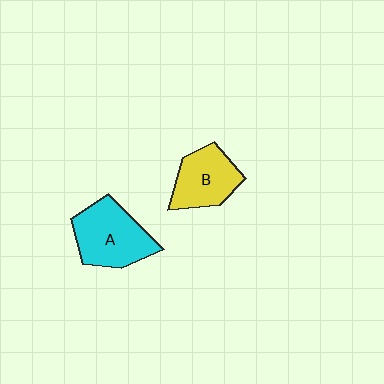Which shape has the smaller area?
Shape B (yellow).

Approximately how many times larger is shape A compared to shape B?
Approximately 1.2 times.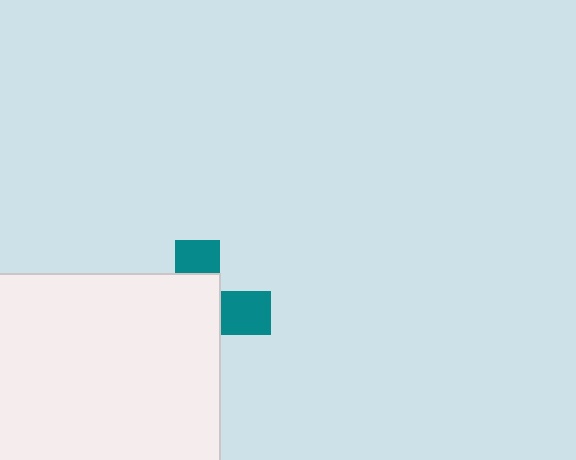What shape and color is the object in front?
The object in front is a white square.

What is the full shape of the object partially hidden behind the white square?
The partially hidden object is a teal cross.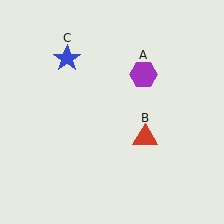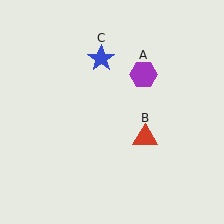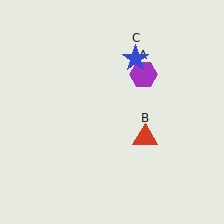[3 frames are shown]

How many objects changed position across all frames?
1 object changed position: blue star (object C).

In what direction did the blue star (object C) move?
The blue star (object C) moved right.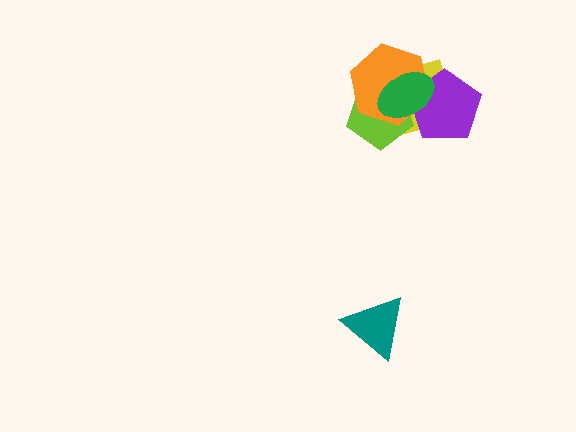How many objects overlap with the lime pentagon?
4 objects overlap with the lime pentagon.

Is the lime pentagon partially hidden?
Yes, it is partially covered by another shape.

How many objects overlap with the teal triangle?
0 objects overlap with the teal triangle.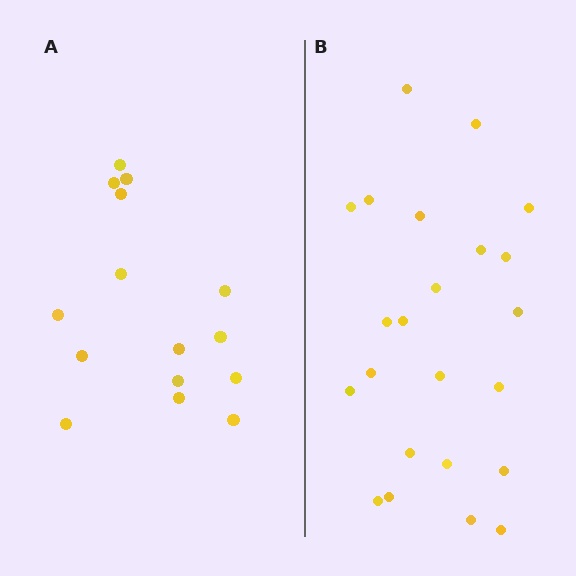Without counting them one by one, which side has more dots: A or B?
Region B (the right region) has more dots.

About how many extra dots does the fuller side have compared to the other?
Region B has roughly 8 or so more dots than region A.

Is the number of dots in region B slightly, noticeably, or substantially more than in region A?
Region B has substantially more. The ratio is roughly 1.5 to 1.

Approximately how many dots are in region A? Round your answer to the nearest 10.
About 20 dots. (The exact count is 15, which rounds to 20.)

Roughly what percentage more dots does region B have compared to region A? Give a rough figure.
About 55% more.